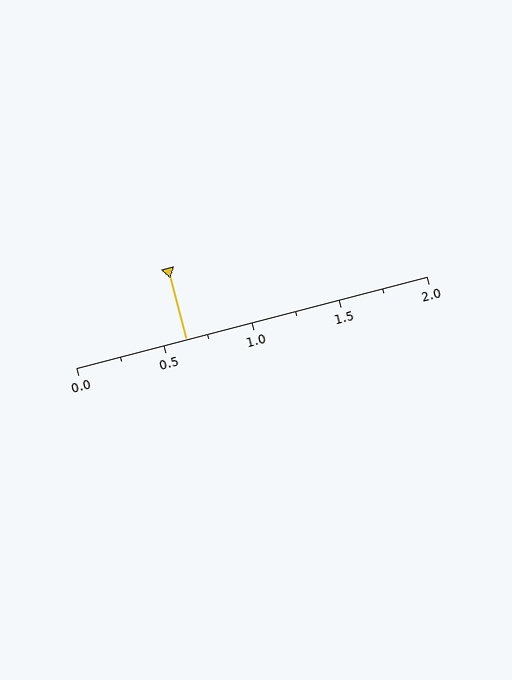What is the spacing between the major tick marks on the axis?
The major ticks are spaced 0.5 apart.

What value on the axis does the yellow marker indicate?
The marker indicates approximately 0.62.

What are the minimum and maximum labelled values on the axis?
The axis runs from 0.0 to 2.0.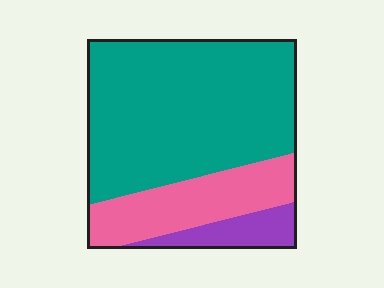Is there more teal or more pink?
Teal.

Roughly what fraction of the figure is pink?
Pink covers around 25% of the figure.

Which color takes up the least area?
Purple, at roughly 10%.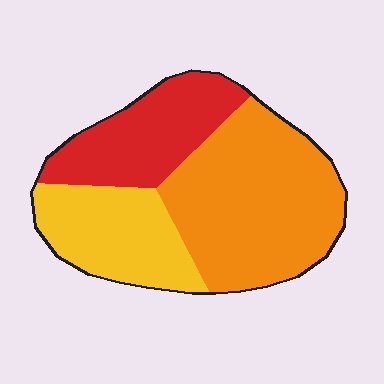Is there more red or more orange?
Orange.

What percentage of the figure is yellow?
Yellow covers roughly 25% of the figure.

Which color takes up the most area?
Orange, at roughly 50%.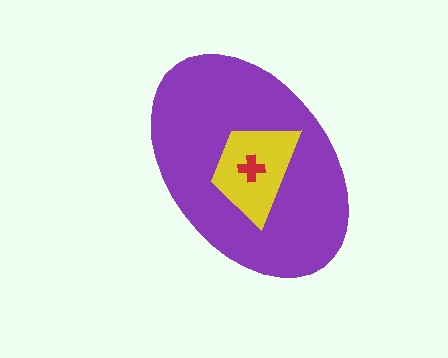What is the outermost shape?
The purple ellipse.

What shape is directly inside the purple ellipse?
The yellow trapezoid.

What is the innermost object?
The red cross.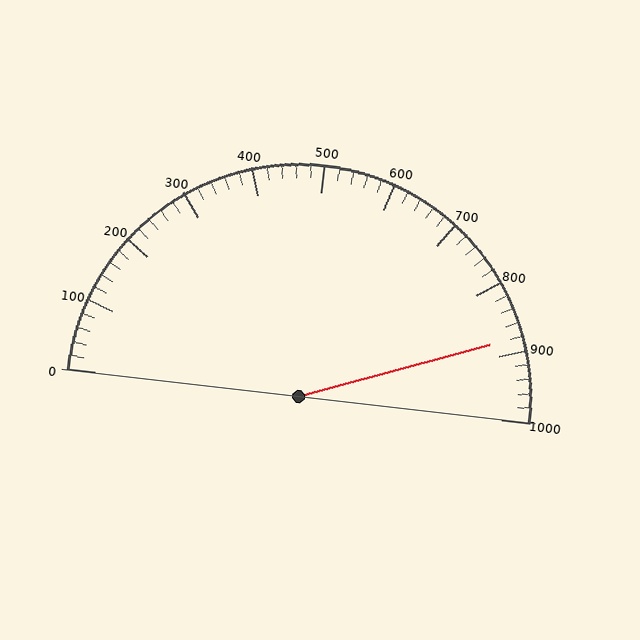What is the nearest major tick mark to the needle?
The nearest major tick mark is 900.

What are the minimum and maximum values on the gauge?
The gauge ranges from 0 to 1000.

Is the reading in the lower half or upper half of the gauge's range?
The reading is in the upper half of the range (0 to 1000).